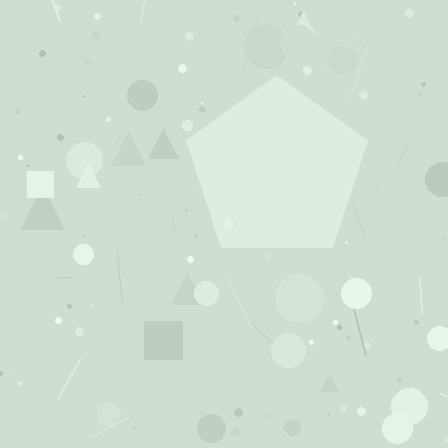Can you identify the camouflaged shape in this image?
The camouflaged shape is a pentagon.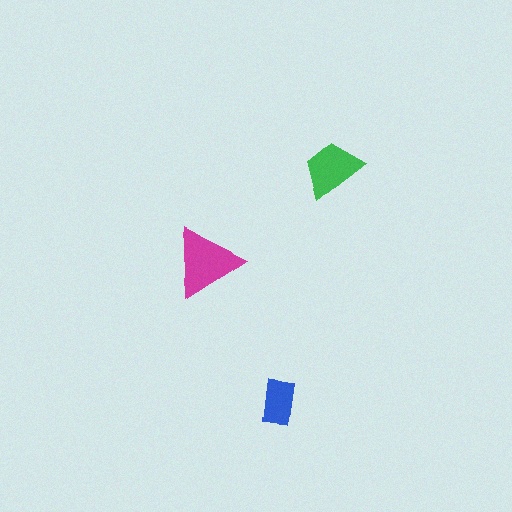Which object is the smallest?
The blue rectangle.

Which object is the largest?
The magenta triangle.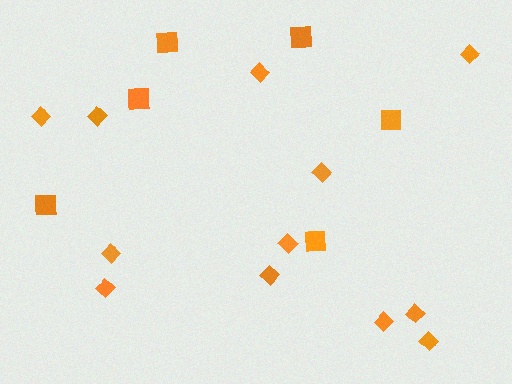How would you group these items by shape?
There are 2 groups: one group of squares (6) and one group of diamonds (12).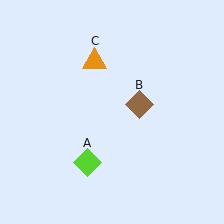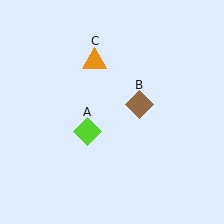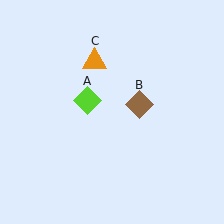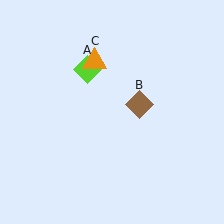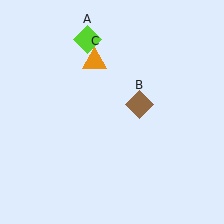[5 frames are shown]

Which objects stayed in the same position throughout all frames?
Brown diamond (object B) and orange triangle (object C) remained stationary.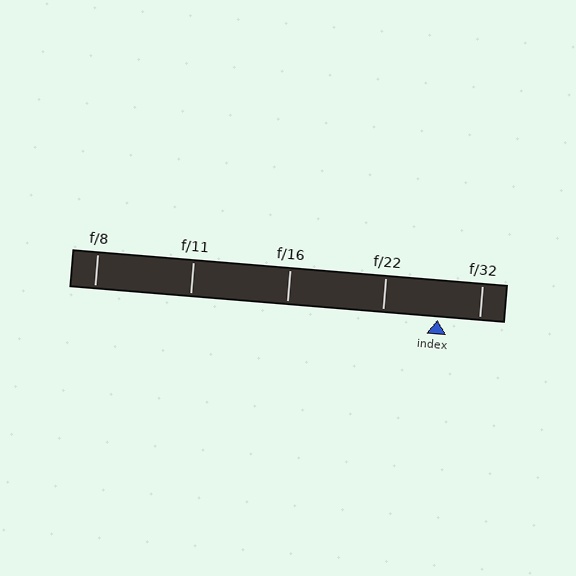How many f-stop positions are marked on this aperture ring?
There are 5 f-stop positions marked.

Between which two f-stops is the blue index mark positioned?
The index mark is between f/22 and f/32.